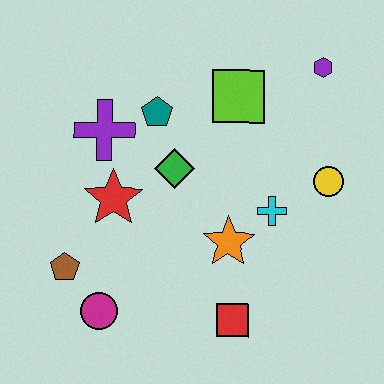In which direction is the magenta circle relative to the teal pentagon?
The magenta circle is below the teal pentagon.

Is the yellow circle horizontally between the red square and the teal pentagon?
No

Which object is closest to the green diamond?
The teal pentagon is closest to the green diamond.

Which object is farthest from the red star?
The purple hexagon is farthest from the red star.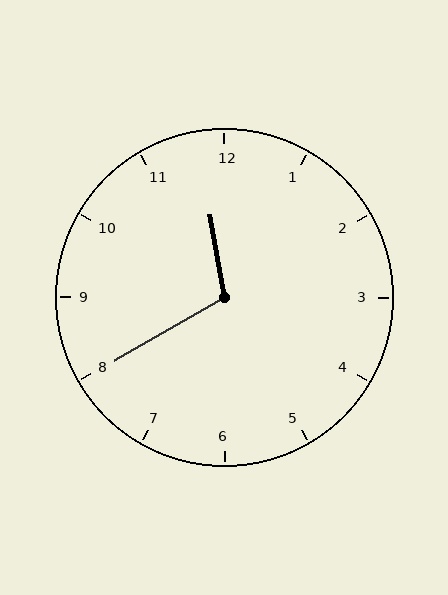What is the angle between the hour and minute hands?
Approximately 110 degrees.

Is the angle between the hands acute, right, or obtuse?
It is obtuse.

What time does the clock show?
11:40.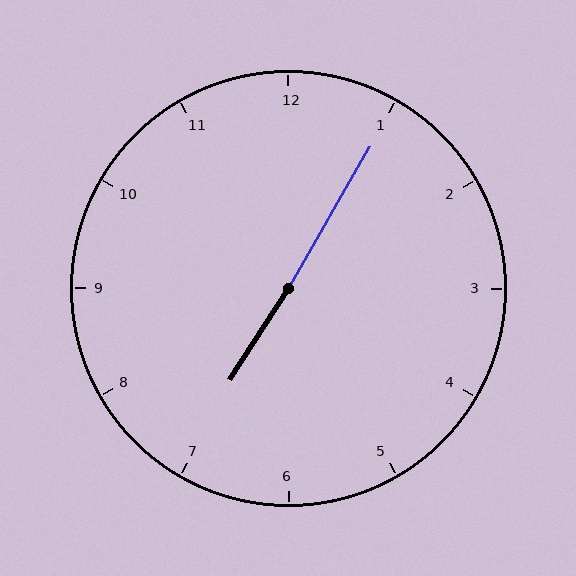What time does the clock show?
7:05.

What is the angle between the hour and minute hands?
Approximately 178 degrees.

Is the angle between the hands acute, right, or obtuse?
It is obtuse.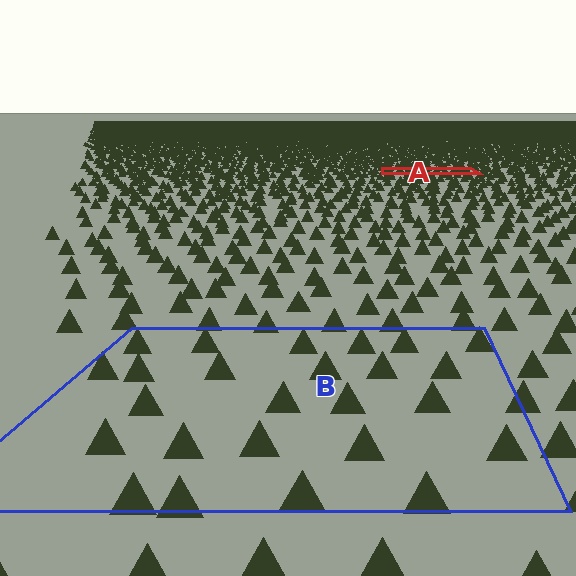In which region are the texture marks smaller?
The texture marks are smaller in region A, because it is farther away.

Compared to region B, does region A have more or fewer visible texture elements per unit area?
Region A has more texture elements per unit area — they are packed more densely because it is farther away.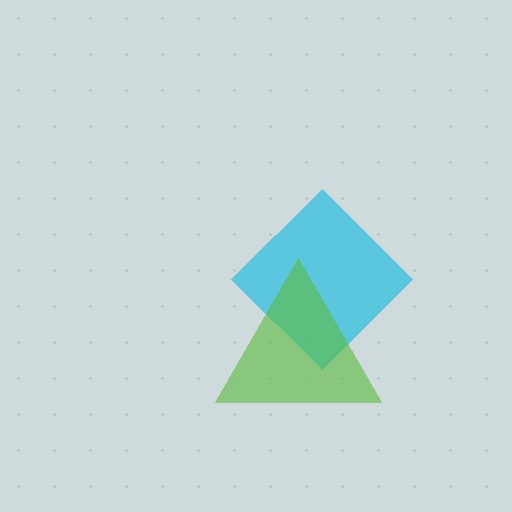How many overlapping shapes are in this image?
There are 2 overlapping shapes in the image.